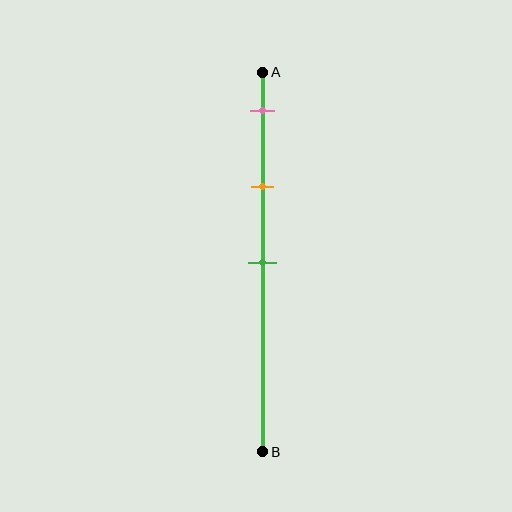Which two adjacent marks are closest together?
The pink and orange marks are the closest adjacent pair.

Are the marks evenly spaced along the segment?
Yes, the marks are approximately evenly spaced.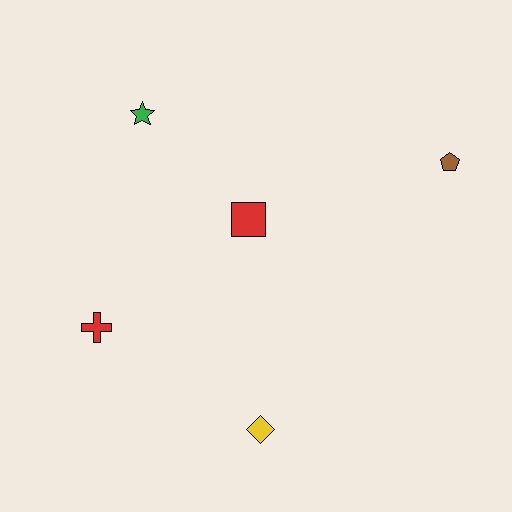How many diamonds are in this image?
There is 1 diamond.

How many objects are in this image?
There are 5 objects.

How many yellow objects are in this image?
There is 1 yellow object.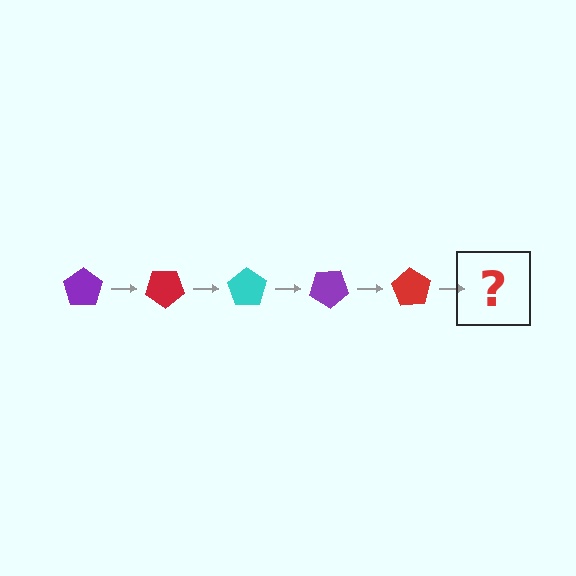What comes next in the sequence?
The next element should be a cyan pentagon, rotated 175 degrees from the start.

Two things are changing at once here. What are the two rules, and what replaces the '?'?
The two rules are that it rotates 35 degrees each step and the color cycles through purple, red, and cyan. The '?' should be a cyan pentagon, rotated 175 degrees from the start.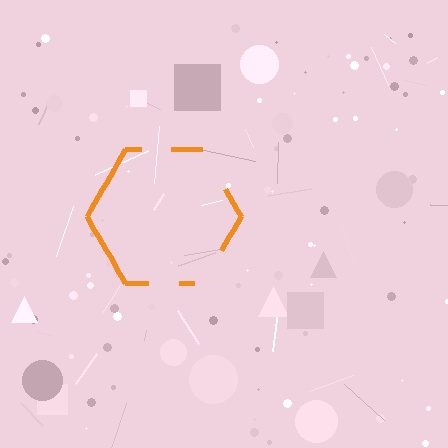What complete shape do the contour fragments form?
The contour fragments form a hexagon.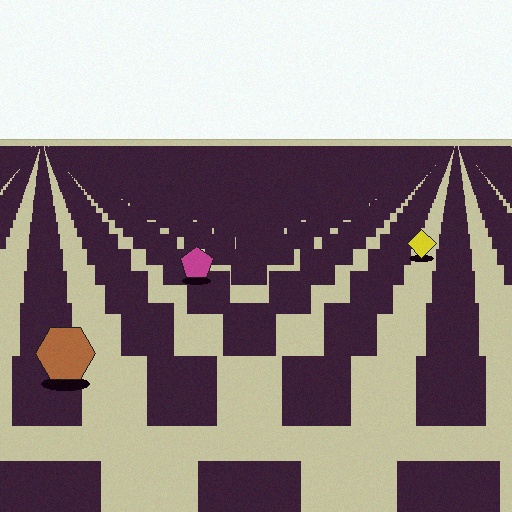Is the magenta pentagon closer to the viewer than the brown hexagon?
No. The brown hexagon is closer — you can tell from the texture gradient: the ground texture is coarser near it.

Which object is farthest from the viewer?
The yellow diamond is farthest from the viewer. It appears smaller and the ground texture around it is denser.